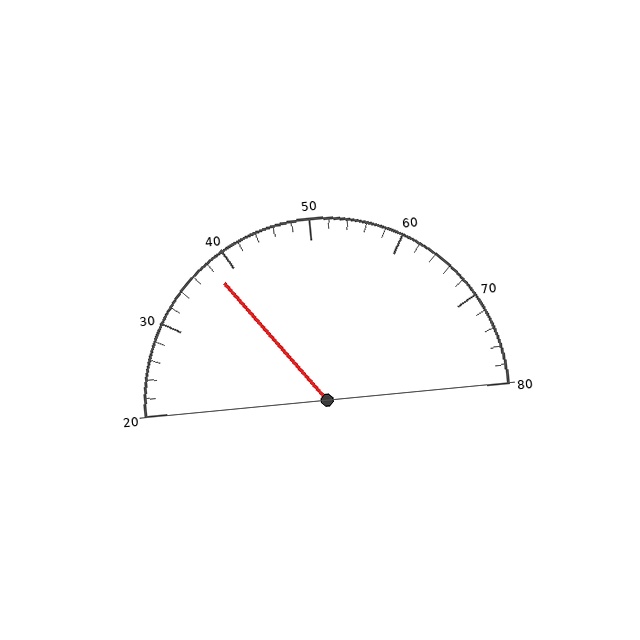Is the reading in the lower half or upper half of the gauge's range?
The reading is in the lower half of the range (20 to 80).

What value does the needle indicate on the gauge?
The needle indicates approximately 38.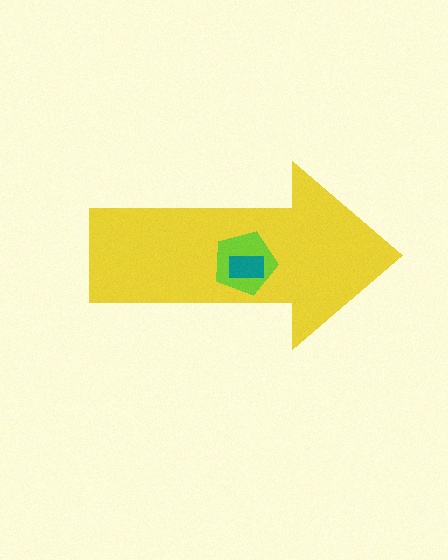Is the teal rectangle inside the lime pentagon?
Yes.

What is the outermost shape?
The yellow arrow.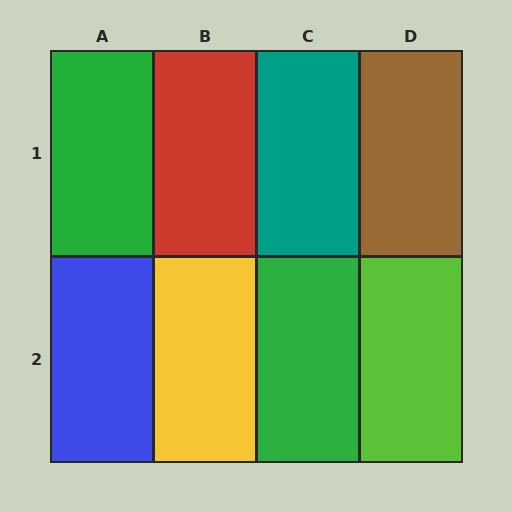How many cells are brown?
1 cell is brown.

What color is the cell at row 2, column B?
Yellow.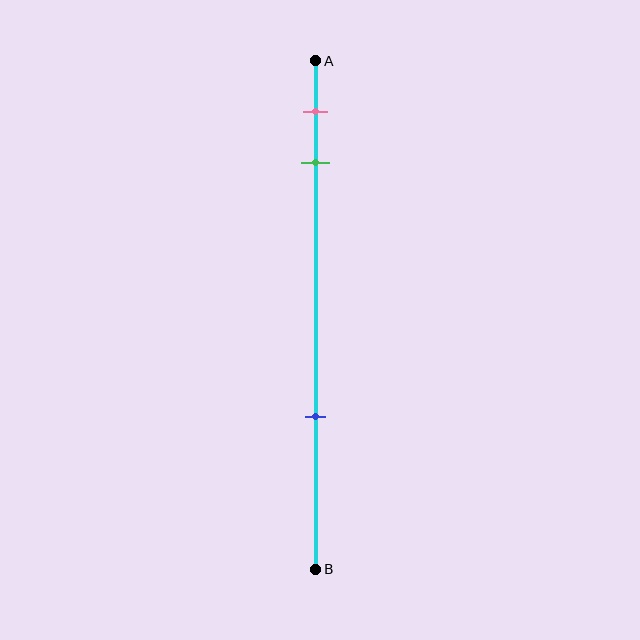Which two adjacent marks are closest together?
The pink and green marks are the closest adjacent pair.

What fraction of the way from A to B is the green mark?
The green mark is approximately 20% (0.2) of the way from A to B.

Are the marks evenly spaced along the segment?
No, the marks are not evenly spaced.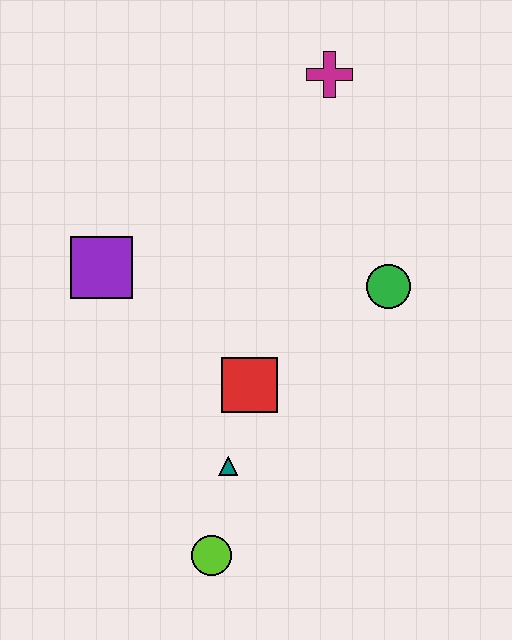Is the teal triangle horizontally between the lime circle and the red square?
Yes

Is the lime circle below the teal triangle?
Yes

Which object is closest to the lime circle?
The teal triangle is closest to the lime circle.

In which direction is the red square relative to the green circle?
The red square is to the left of the green circle.